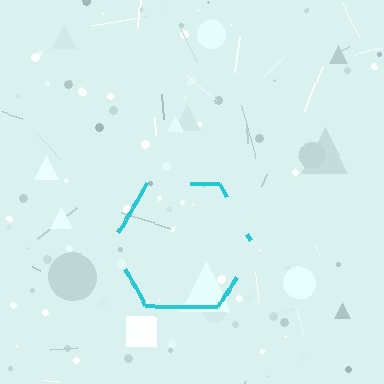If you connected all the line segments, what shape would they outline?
They would outline a hexagon.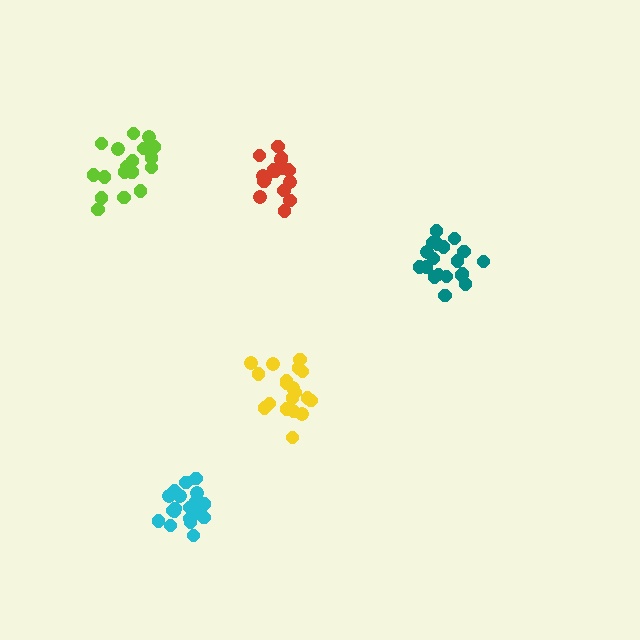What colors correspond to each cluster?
The clusters are colored: red, teal, yellow, lime, cyan.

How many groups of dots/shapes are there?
There are 5 groups.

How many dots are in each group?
Group 1: 17 dots, Group 2: 20 dots, Group 3: 19 dots, Group 4: 20 dots, Group 5: 19 dots (95 total).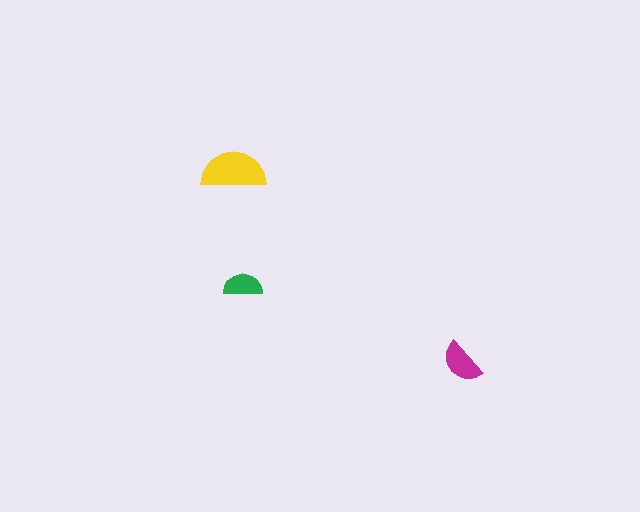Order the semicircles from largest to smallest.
the yellow one, the magenta one, the green one.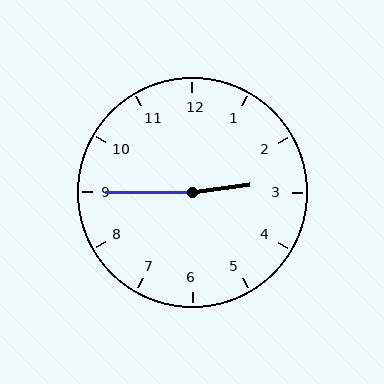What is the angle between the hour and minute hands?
Approximately 172 degrees.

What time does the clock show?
2:45.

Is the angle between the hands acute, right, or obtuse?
It is obtuse.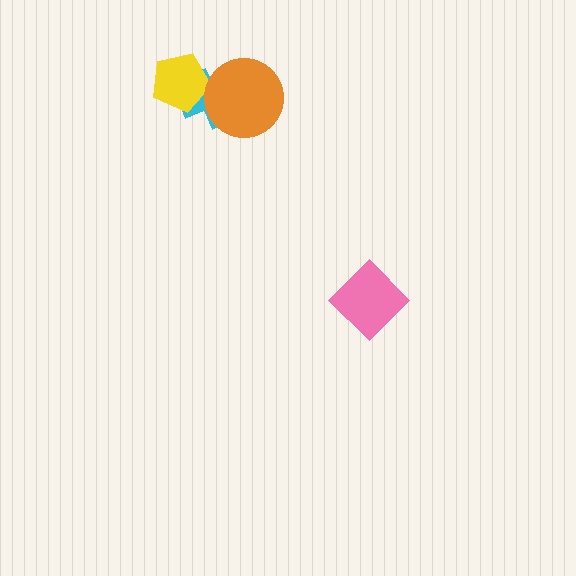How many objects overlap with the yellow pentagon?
1 object overlaps with the yellow pentagon.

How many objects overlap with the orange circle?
1 object overlaps with the orange circle.